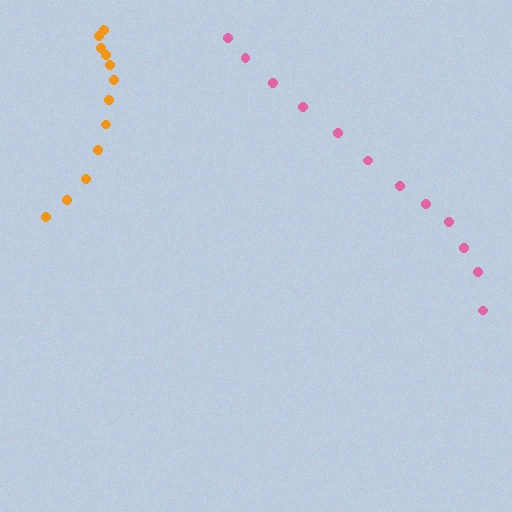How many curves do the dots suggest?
There are 2 distinct paths.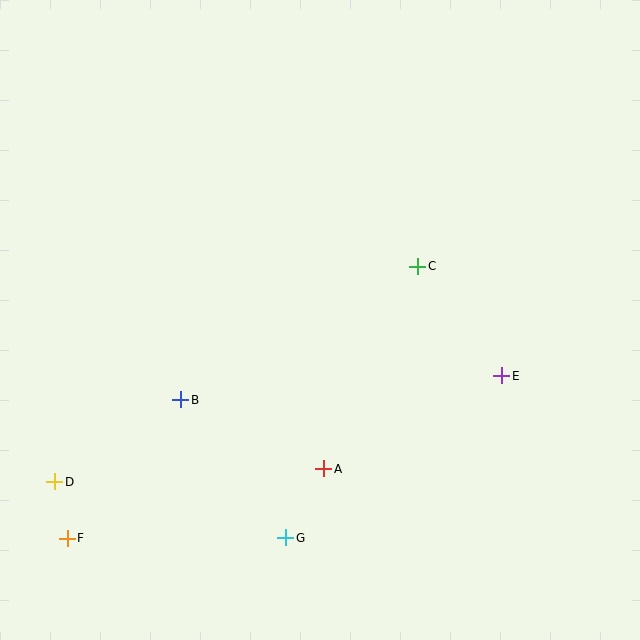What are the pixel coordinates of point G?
Point G is at (286, 538).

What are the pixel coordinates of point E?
Point E is at (502, 376).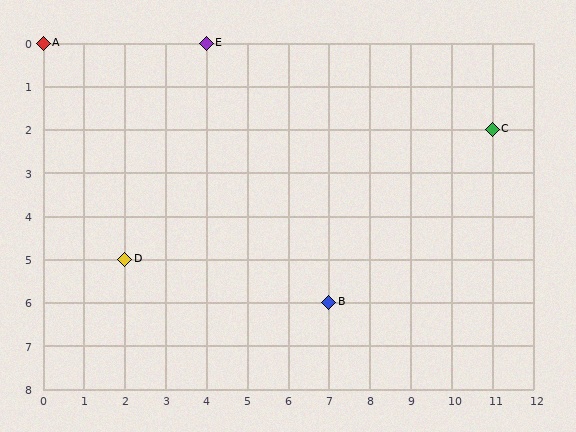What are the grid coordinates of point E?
Point E is at grid coordinates (4, 0).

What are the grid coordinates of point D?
Point D is at grid coordinates (2, 5).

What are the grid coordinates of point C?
Point C is at grid coordinates (11, 2).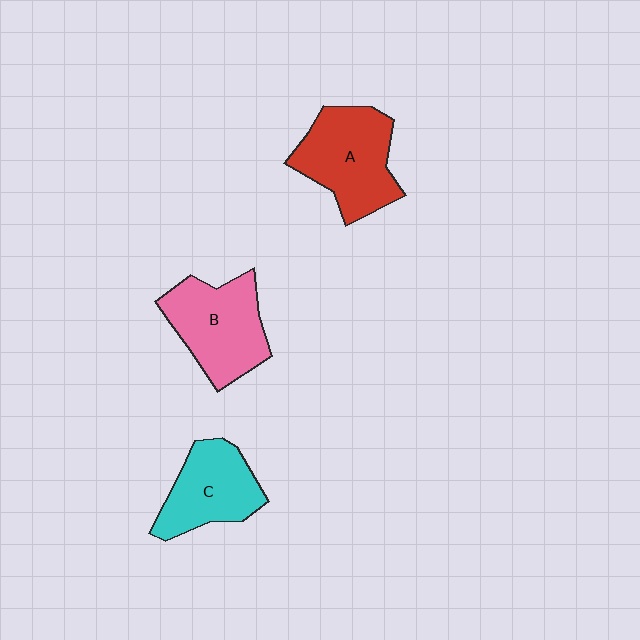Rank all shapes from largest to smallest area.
From largest to smallest: A (red), B (pink), C (cyan).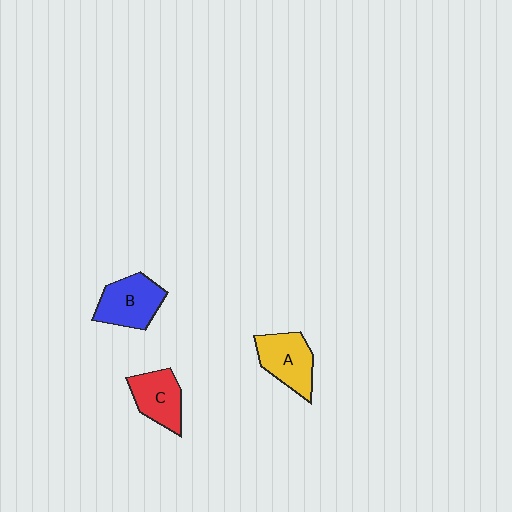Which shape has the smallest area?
Shape C (red).